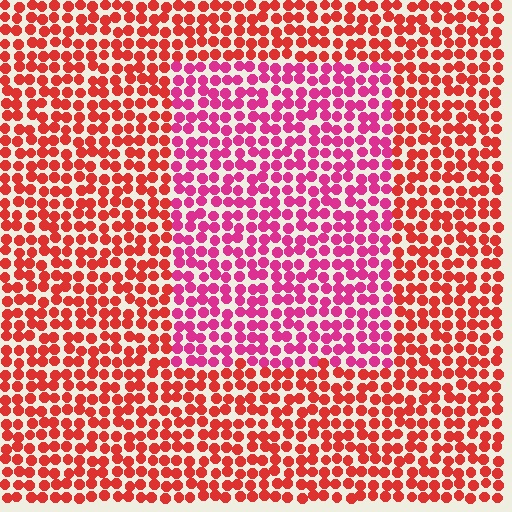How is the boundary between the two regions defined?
The boundary is defined purely by a slight shift in hue (about 35 degrees). Spacing, size, and orientation are identical on both sides.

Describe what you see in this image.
The image is filled with small red elements in a uniform arrangement. A rectangle-shaped region is visible where the elements are tinted to a slightly different hue, forming a subtle color boundary.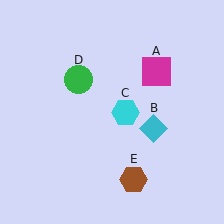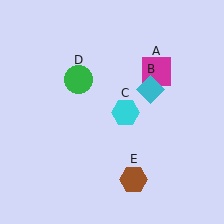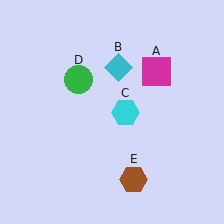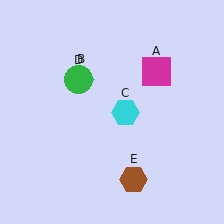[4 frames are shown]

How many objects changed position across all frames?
1 object changed position: cyan diamond (object B).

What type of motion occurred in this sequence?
The cyan diamond (object B) rotated counterclockwise around the center of the scene.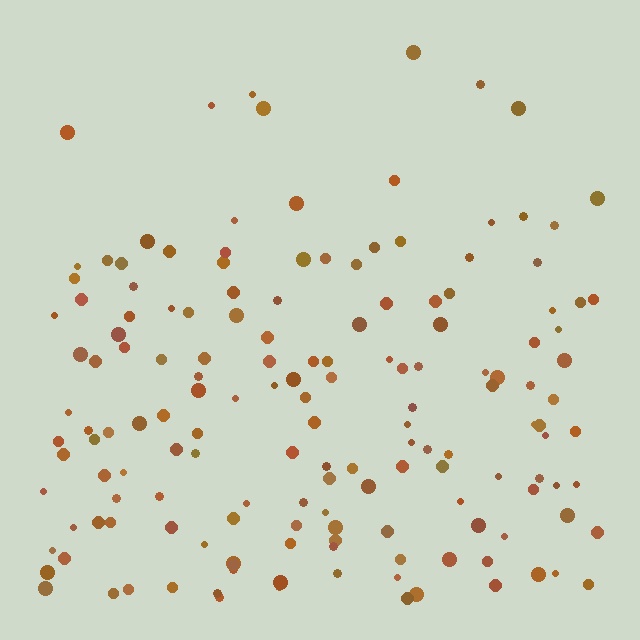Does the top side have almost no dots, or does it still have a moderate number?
Still a moderate number, just noticeably fewer than the bottom.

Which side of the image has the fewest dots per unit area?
The top.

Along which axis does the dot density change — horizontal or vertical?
Vertical.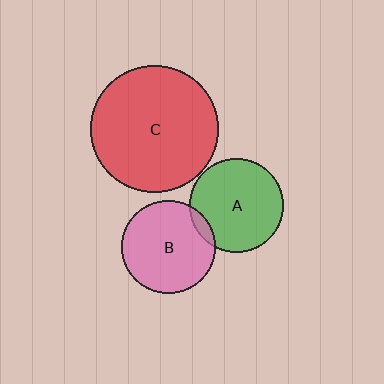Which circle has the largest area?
Circle C (red).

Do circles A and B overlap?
Yes.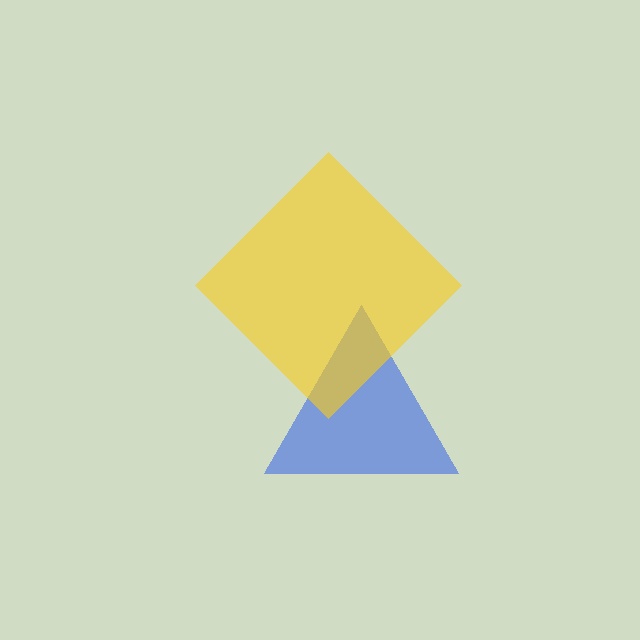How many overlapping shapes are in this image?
There are 2 overlapping shapes in the image.